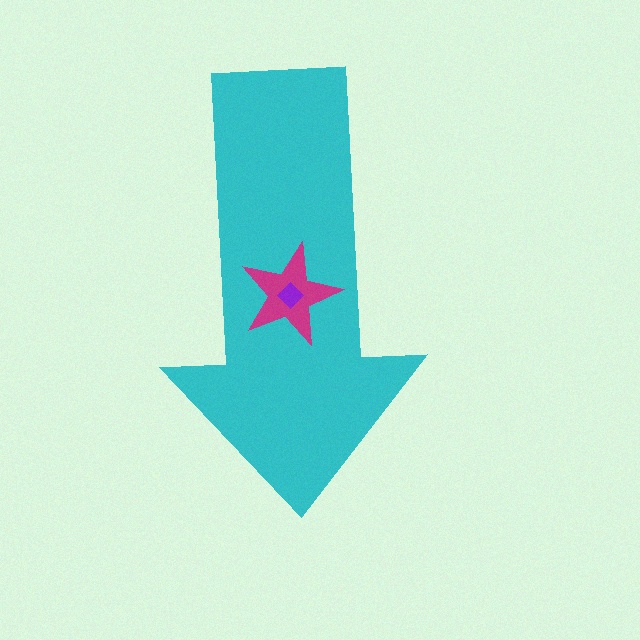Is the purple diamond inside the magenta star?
Yes.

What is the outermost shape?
The cyan arrow.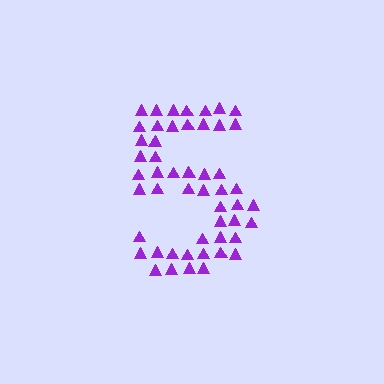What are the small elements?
The small elements are triangles.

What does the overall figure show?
The overall figure shows the digit 5.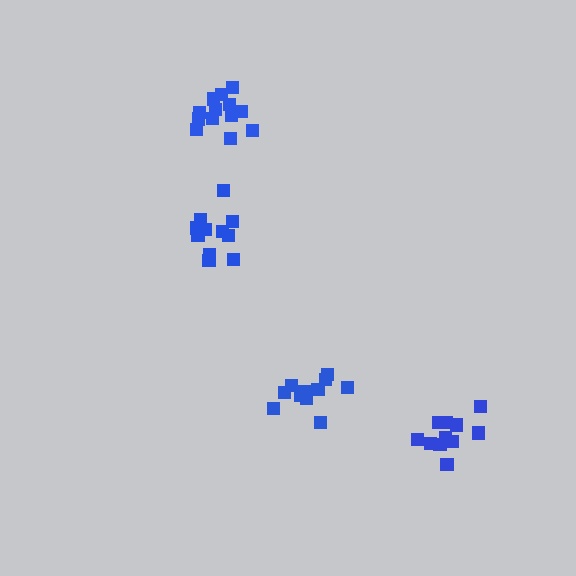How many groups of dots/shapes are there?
There are 4 groups.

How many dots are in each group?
Group 1: 13 dots, Group 2: 11 dots, Group 3: 12 dots, Group 4: 11 dots (47 total).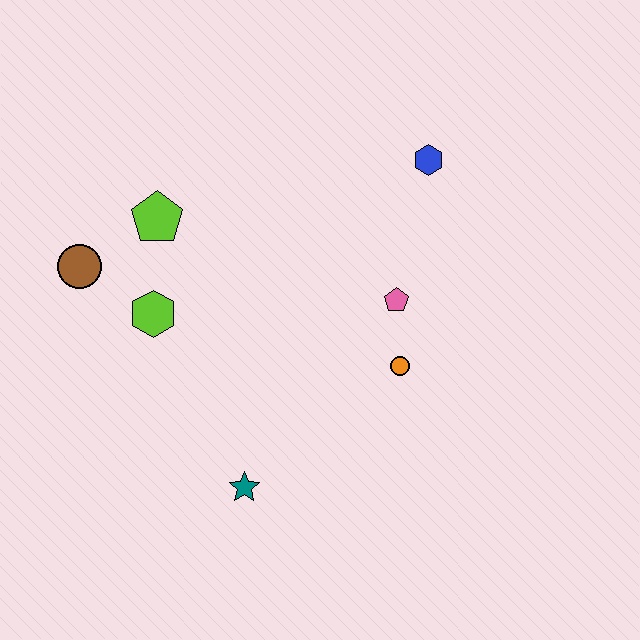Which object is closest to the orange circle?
The pink pentagon is closest to the orange circle.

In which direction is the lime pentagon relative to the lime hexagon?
The lime pentagon is above the lime hexagon.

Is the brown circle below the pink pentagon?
No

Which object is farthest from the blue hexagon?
The teal star is farthest from the blue hexagon.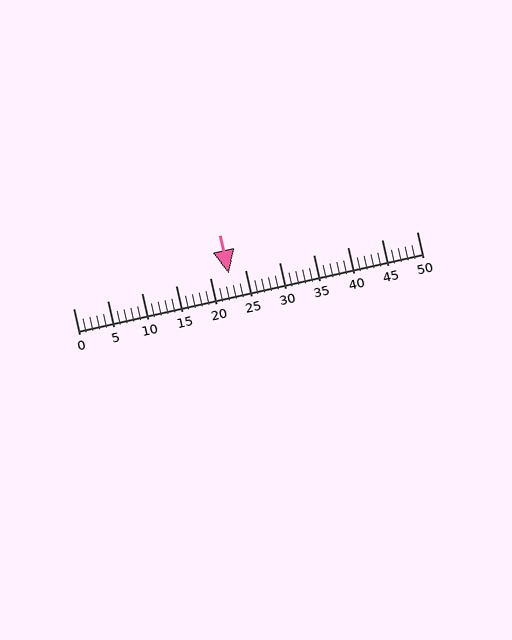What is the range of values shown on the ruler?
The ruler shows values from 0 to 50.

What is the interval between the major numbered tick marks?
The major tick marks are spaced 5 units apart.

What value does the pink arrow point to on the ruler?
The pink arrow points to approximately 23.